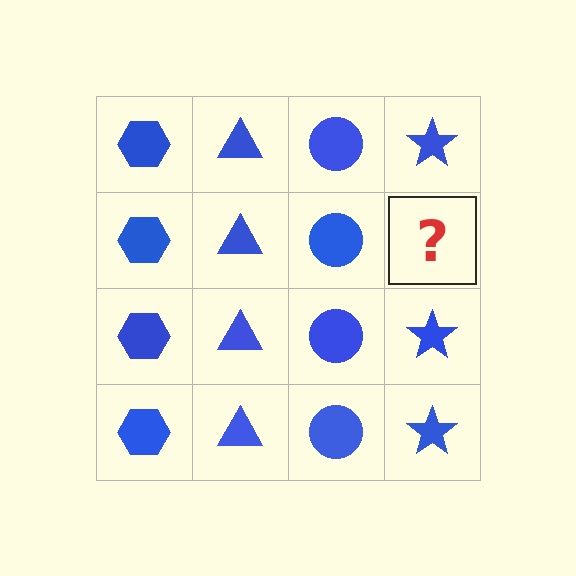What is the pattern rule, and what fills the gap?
The rule is that each column has a consistent shape. The gap should be filled with a blue star.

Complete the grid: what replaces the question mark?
The question mark should be replaced with a blue star.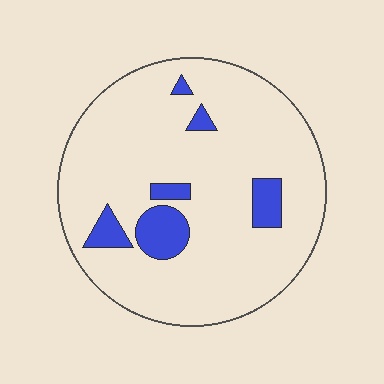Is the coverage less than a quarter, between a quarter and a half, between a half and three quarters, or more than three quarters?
Less than a quarter.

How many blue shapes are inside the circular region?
6.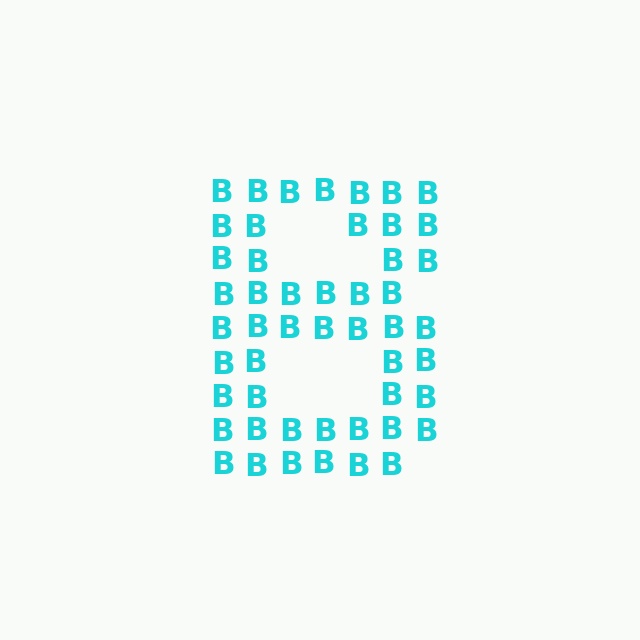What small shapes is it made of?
It is made of small letter B's.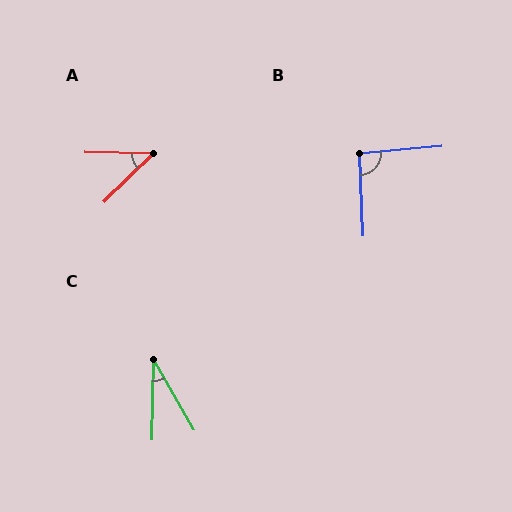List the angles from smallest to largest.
C (31°), A (45°), B (93°).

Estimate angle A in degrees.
Approximately 45 degrees.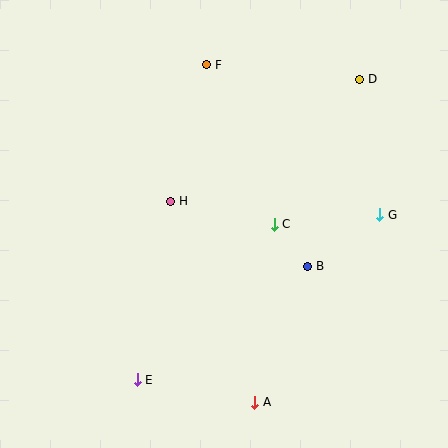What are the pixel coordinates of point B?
Point B is at (308, 266).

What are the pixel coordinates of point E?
Point E is at (137, 380).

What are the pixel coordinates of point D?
Point D is at (360, 79).